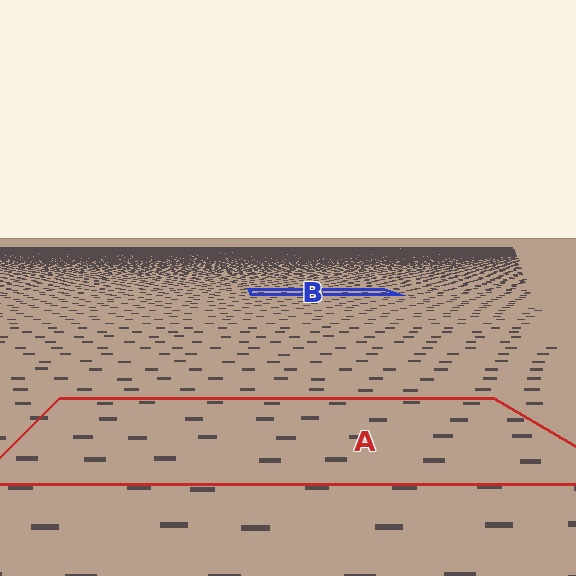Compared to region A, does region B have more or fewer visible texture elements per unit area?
Region B has more texture elements per unit area — they are packed more densely because it is farther away.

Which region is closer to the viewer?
Region A is closer. The texture elements there are larger and more spread out.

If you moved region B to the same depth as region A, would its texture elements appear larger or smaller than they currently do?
They would appear larger. At a closer depth, the same texture elements are projected at a bigger on-screen size.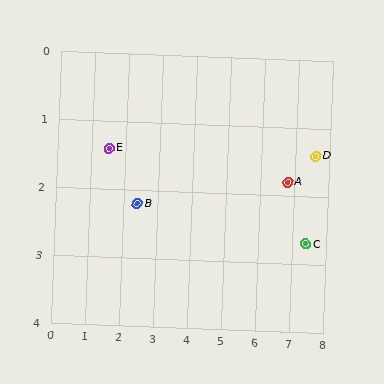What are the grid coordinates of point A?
Point A is at approximately (6.8, 1.8).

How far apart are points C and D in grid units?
Points C and D are about 1.3 grid units apart.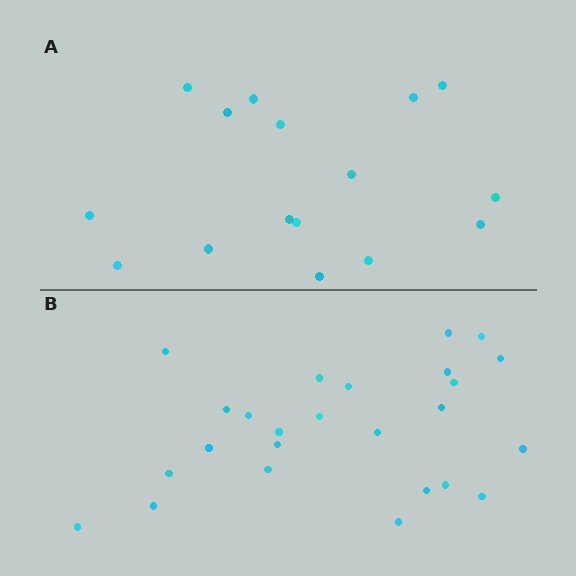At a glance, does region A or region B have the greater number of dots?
Region B (the bottom region) has more dots.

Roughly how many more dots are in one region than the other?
Region B has roughly 8 or so more dots than region A.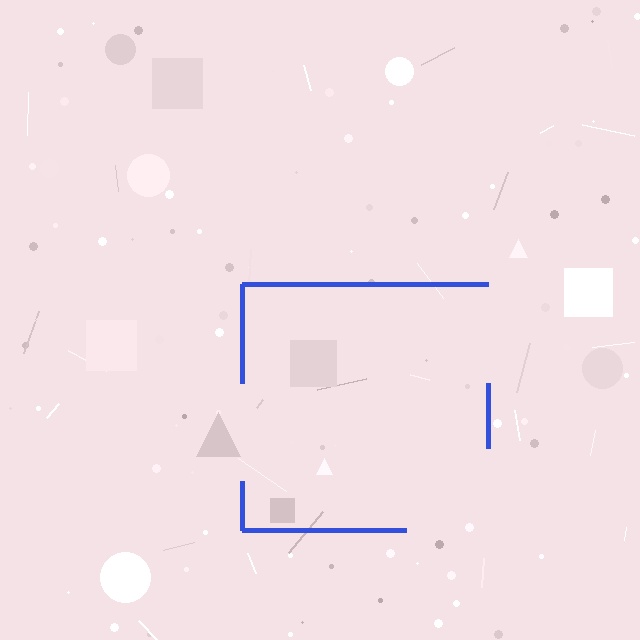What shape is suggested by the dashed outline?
The dashed outline suggests a square.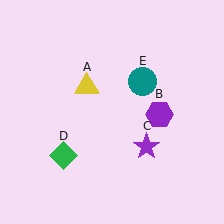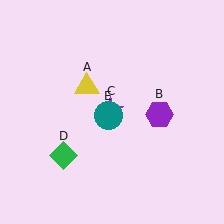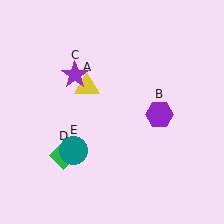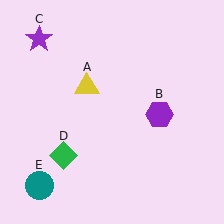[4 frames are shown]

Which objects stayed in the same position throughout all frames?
Yellow triangle (object A) and purple hexagon (object B) and green diamond (object D) remained stationary.